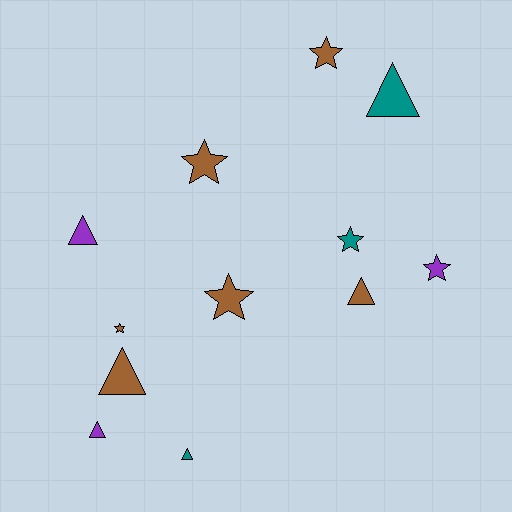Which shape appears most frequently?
Star, with 6 objects.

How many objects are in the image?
There are 12 objects.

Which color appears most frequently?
Brown, with 6 objects.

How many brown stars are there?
There are 4 brown stars.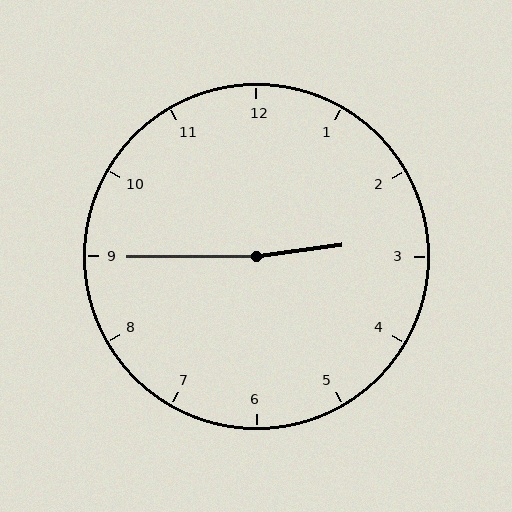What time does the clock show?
2:45.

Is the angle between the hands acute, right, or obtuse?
It is obtuse.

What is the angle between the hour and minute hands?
Approximately 172 degrees.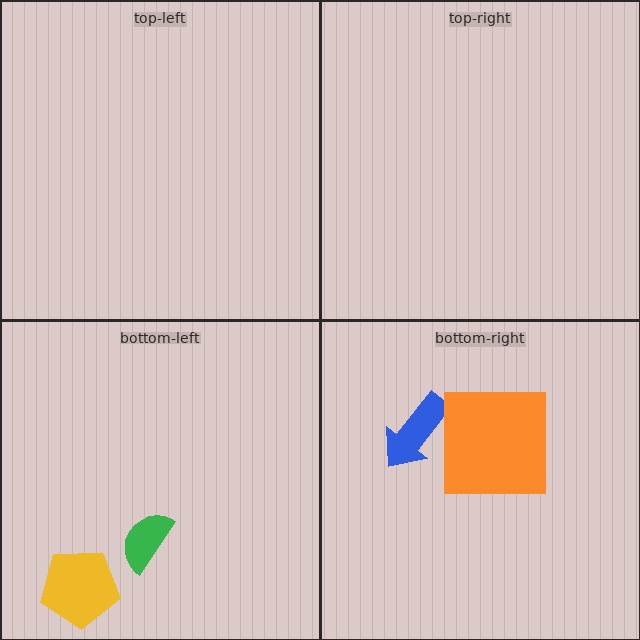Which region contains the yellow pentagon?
The bottom-left region.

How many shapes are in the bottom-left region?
2.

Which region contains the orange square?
The bottom-right region.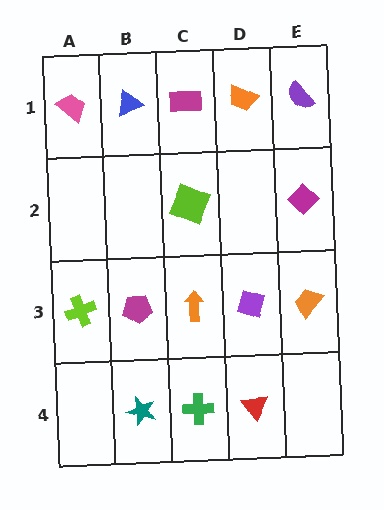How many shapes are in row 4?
3 shapes.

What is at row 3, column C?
An orange arrow.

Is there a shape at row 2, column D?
No, that cell is empty.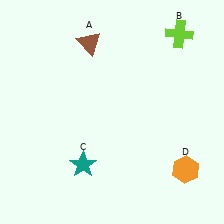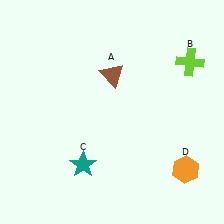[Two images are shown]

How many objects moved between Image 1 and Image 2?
2 objects moved between the two images.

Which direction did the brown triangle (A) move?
The brown triangle (A) moved down.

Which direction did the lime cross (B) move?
The lime cross (B) moved down.